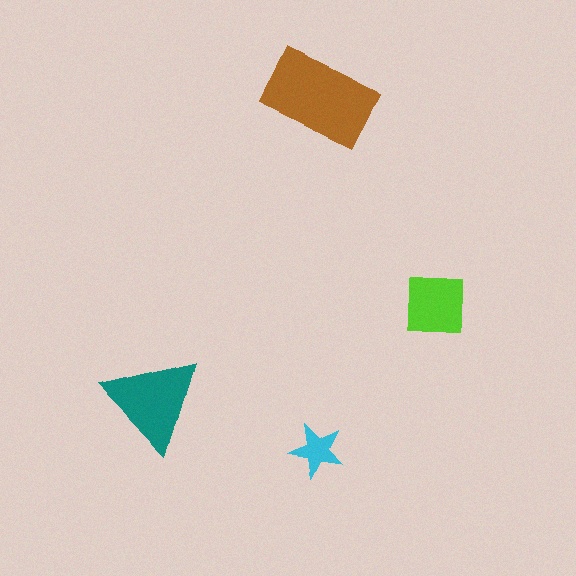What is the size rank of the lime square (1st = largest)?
3rd.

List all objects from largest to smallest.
The brown rectangle, the teal triangle, the lime square, the cyan star.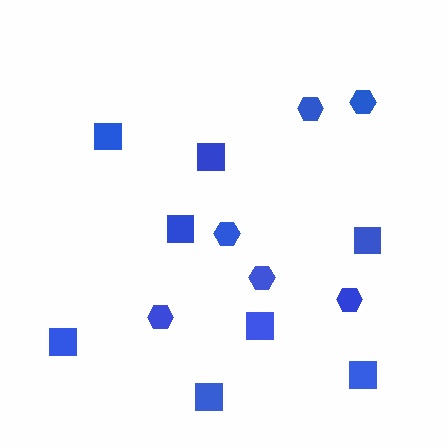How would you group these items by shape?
There are 2 groups: one group of squares (8) and one group of hexagons (6).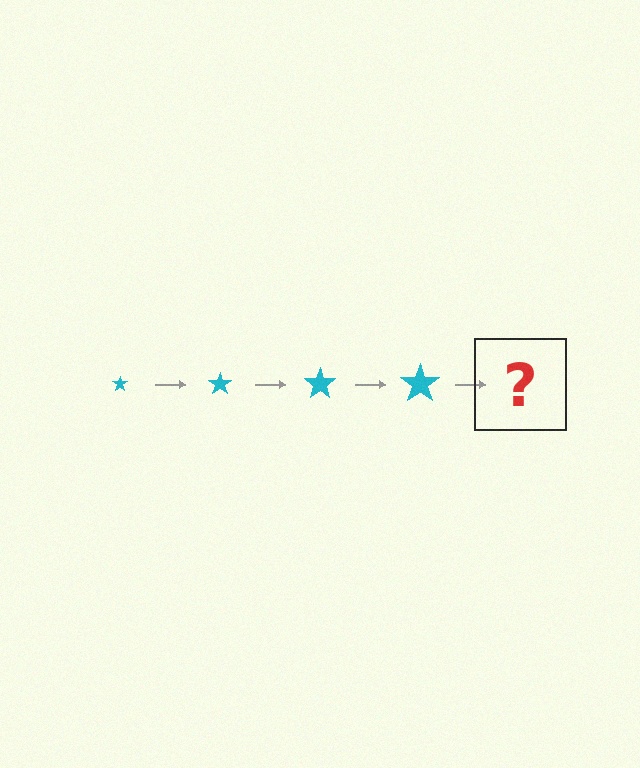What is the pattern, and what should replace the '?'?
The pattern is that the star gets progressively larger each step. The '?' should be a cyan star, larger than the previous one.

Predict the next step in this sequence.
The next step is a cyan star, larger than the previous one.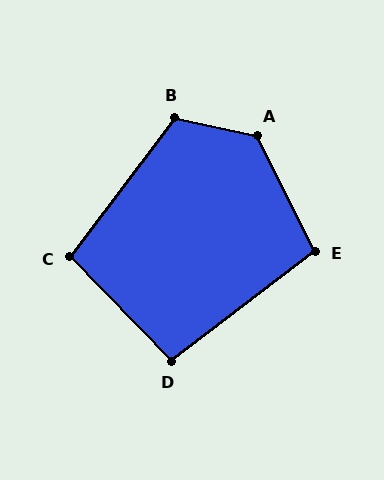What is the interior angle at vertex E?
Approximately 101 degrees (obtuse).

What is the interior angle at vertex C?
Approximately 99 degrees (obtuse).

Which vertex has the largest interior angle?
A, at approximately 128 degrees.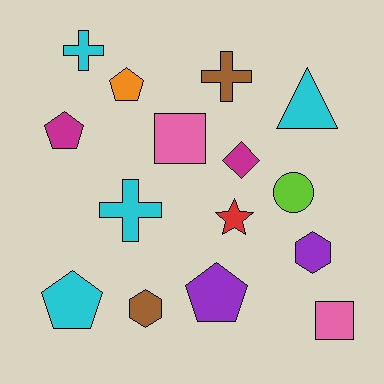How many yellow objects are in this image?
There are no yellow objects.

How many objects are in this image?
There are 15 objects.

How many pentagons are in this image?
There are 4 pentagons.